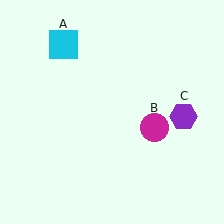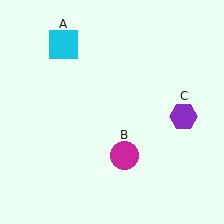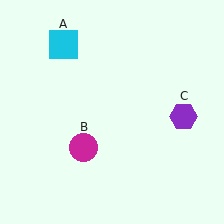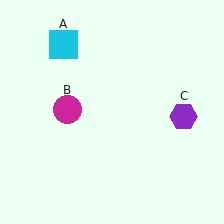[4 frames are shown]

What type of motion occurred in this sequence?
The magenta circle (object B) rotated clockwise around the center of the scene.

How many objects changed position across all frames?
1 object changed position: magenta circle (object B).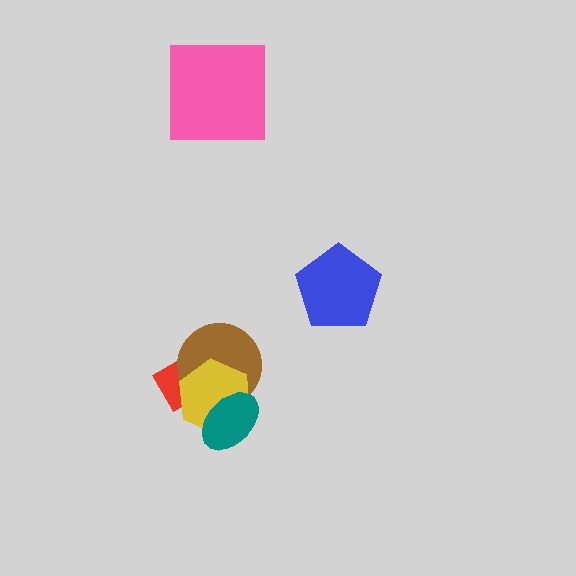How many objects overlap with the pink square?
0 objects overlap with the pink square.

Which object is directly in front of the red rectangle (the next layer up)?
The brown circle is directly in front of the red rectangle.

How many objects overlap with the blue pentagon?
0 objects overlap with the blue pentagon.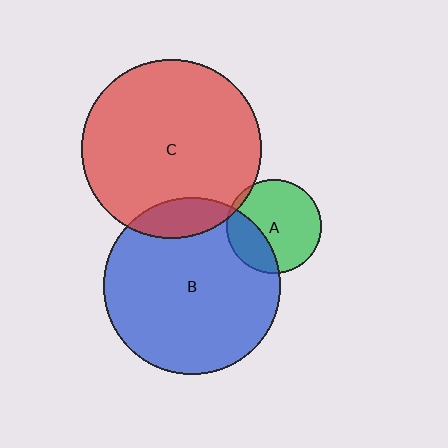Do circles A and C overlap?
Yes.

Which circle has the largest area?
Circle C (red).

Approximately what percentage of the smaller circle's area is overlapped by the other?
Approximately 5%.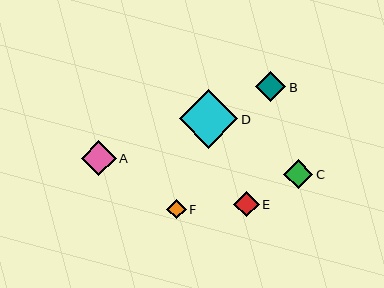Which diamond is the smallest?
Diamond F is the smallest with a size of approximately 20 pixels.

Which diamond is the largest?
Diamond D is the largest with a size of approximately 58 pixels.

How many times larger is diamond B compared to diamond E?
Diamond B is approximately 1.2 times the size of diamond E.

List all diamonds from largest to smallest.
From largest to smallest: D, A, B, C, E, F.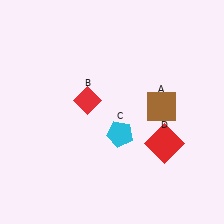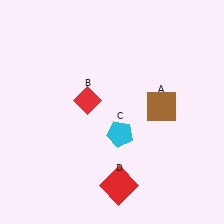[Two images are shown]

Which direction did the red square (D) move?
The red square (D) moved left.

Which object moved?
The red square (D) moved left.